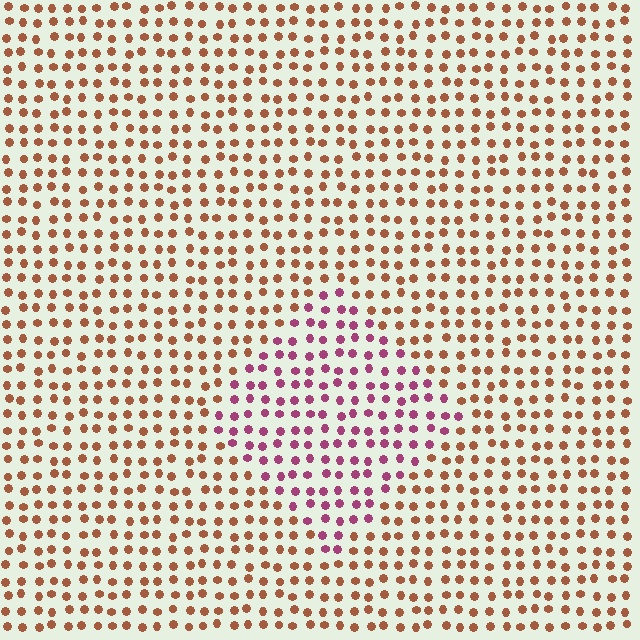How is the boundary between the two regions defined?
The boundary is defined purely by a slight shift in hue (about 52 degrees). Spacing, size, and orientation are identical on both sides.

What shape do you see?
I see a diamond.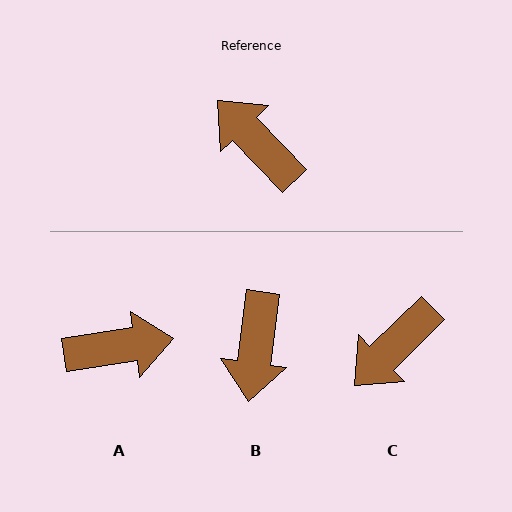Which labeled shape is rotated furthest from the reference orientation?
B, about 129 degrees away.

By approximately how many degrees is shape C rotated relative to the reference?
Approximately 91 degrees counter-clockwise.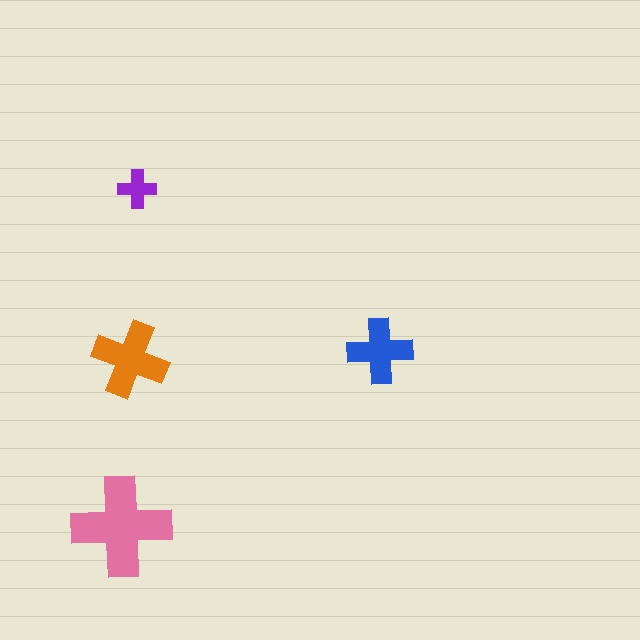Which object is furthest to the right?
The blue cross is rightmost.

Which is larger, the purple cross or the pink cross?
The pink one.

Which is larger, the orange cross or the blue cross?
The orange one.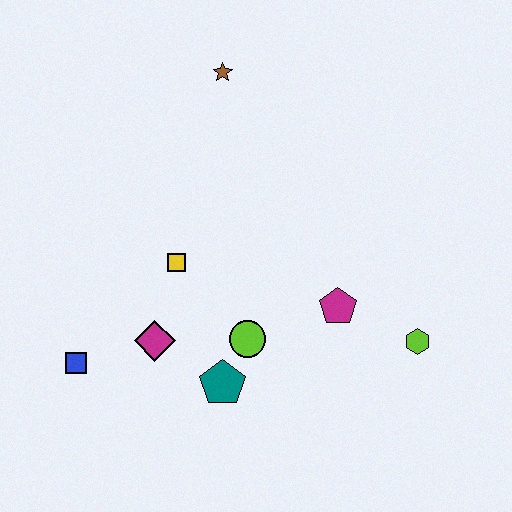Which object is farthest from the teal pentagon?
The brown star is farthest from the teal pentagon.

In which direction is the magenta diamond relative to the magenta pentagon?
The magenta diamond is to the left of the magenta pentagon.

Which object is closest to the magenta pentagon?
The lime hexagon is closest to the magenta pentagon.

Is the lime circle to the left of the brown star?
No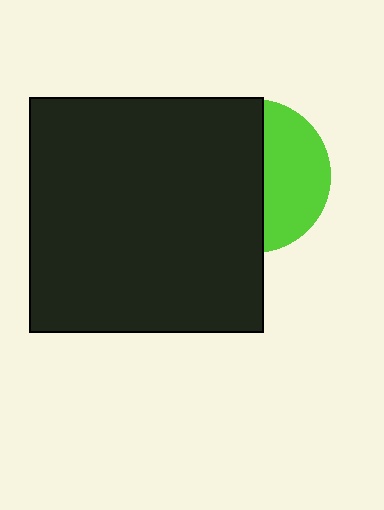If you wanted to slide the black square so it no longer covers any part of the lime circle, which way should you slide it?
Slide it left — that is the most direct way to separate the two shapes.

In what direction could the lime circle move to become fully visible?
The lime circle could move right. That would shift it out from behind the black square entirely.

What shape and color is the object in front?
The object in front is a black square.